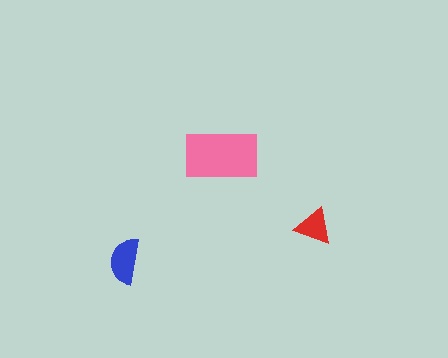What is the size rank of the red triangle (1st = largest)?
3rd.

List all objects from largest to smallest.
The pink rectangle, the blue semicircle, the red triangle.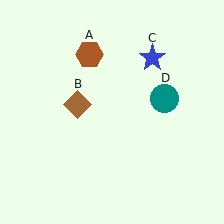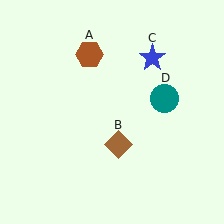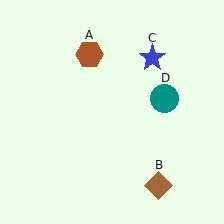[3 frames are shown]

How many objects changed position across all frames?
1 object changed position: brown diamond (object B).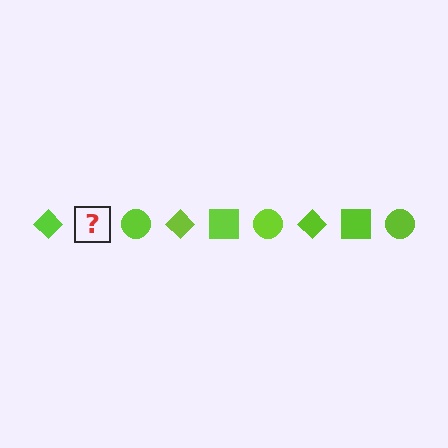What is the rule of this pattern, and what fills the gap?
The rule is that the pattern cycles through diamond, square, circle shapes in lime. The gap should be filled with a lime square.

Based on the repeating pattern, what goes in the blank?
The blank should be a lime square.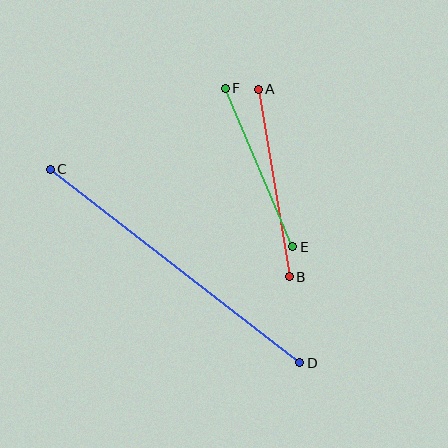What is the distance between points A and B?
The distance is approximately 190 pixels.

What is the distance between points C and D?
The distance is approximately 316 pixels.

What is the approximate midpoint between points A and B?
The midpoint is at approximately (274, 183) pixels.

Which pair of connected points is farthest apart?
Points C and D are farthest apart.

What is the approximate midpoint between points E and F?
The midpoint is at approximately (259, 168) pixels.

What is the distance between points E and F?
The distance is approximately 173 pixels.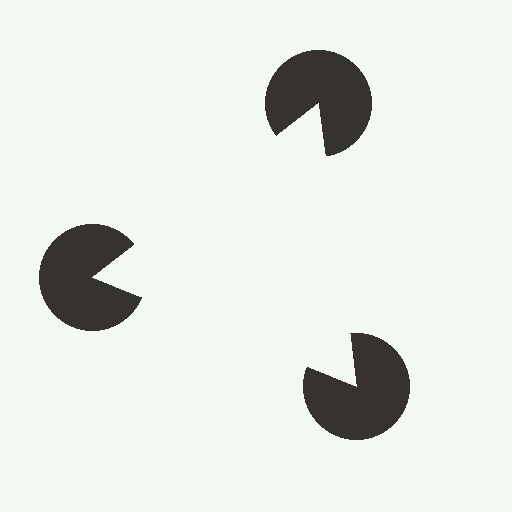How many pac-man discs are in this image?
There are 3 — one at each vertex of the illusory triangle.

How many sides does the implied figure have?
3 sides.